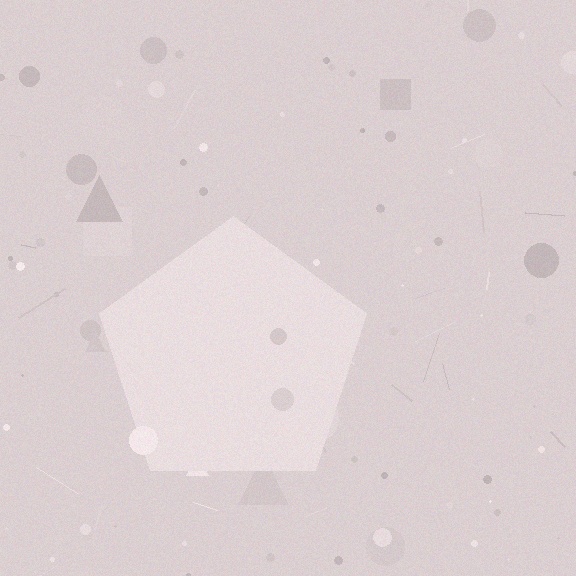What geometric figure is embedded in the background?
A pentagon is embedded in the background.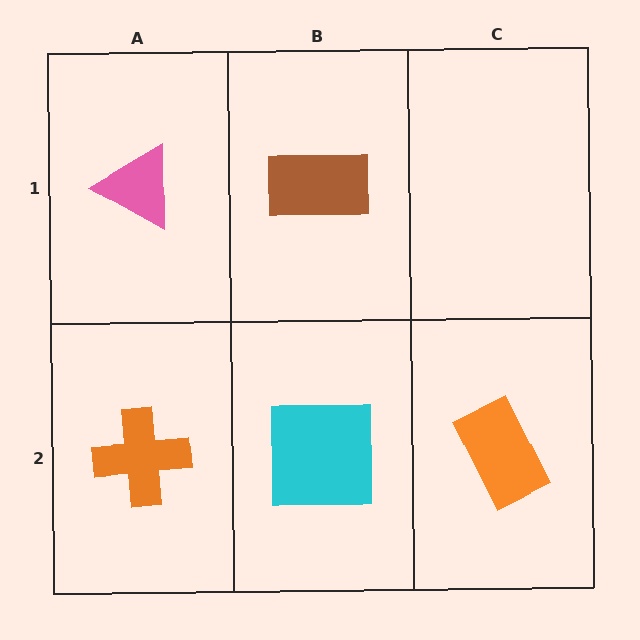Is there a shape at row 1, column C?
No, that cell is empty.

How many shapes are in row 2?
3 shapes.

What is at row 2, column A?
An orange cross.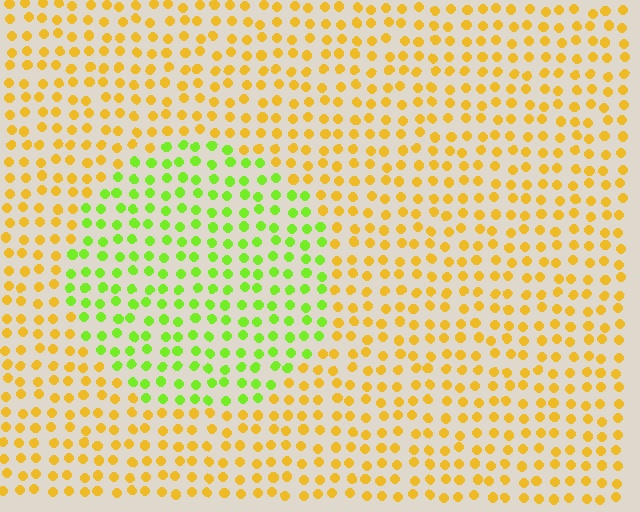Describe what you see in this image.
The image is filled with small yellow elements in a uniform arrangement. A circle-shaped region is visible where the elements are tinted to a slightly different hue, forming a subtle color boundary.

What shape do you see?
I see a circle.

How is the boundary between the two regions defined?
The boundary is defined purely by a slight shift in hue (about 52 degrees). Spacing, size, and orientation are identical on both sides.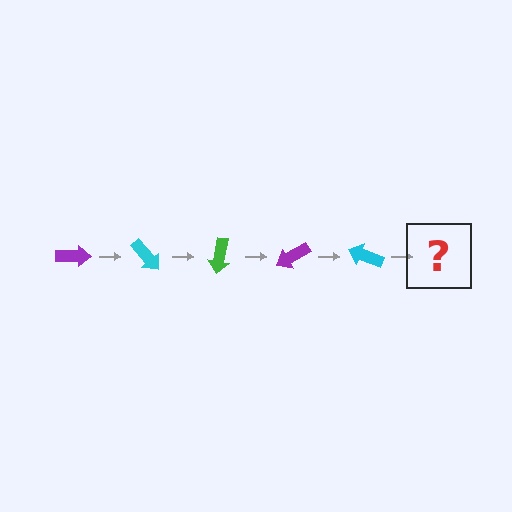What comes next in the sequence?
The next element should be a green arrow, rotated 250 degrees from the start.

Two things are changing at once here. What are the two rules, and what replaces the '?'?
The two rules are that it rotates 50 degrees each step and the color cycles through purple, cyan, and green. The '?' should be a green arrow, rotated 250 degrees from the start.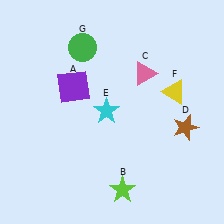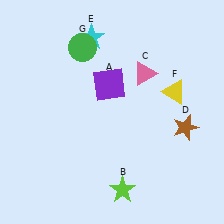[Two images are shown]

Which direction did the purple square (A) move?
The purple square (A) moved right.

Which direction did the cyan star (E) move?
The cyan star (E) moved up.